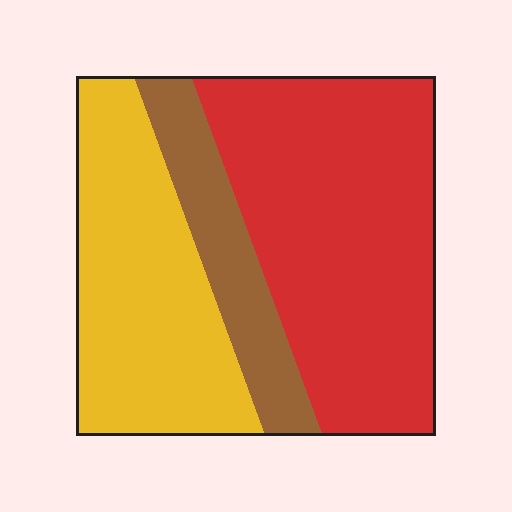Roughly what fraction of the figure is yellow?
Yellow covers around 35% of the figure.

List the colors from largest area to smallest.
From largest to smallest: red, yellow, brown.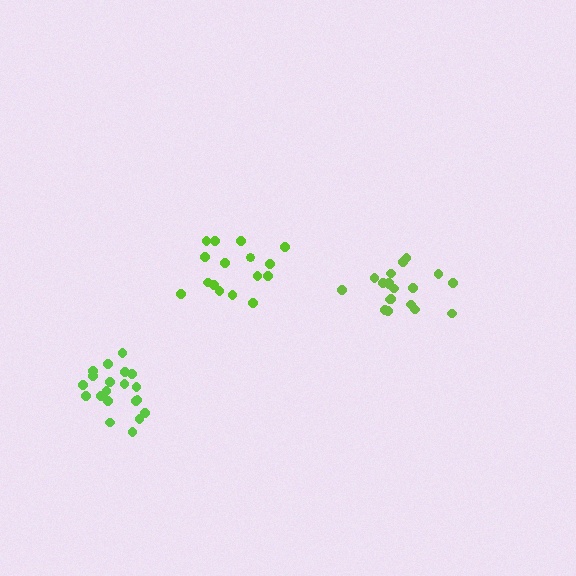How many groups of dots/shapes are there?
There are 3 groups.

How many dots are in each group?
Group 1: 19 dots, Group 2: 16 dots, Group 3: 20 dots (55 total).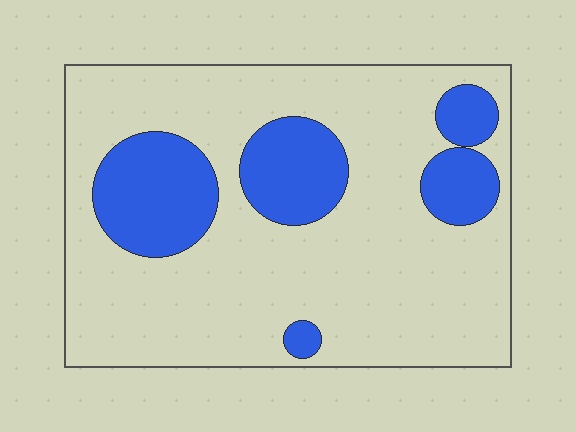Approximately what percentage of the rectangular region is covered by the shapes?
Approximately 25%.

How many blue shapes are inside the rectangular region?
5.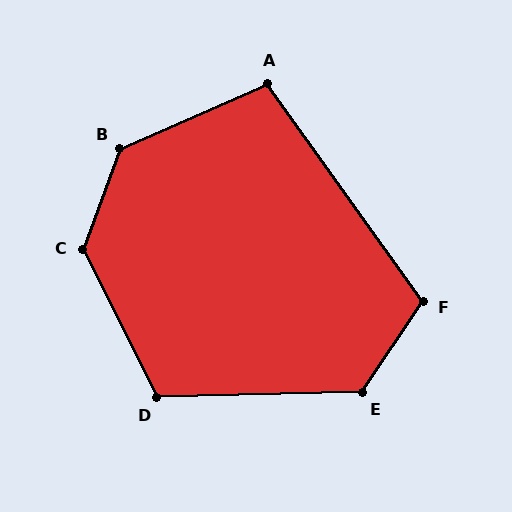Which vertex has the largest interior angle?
B, at approximately 134 degrees.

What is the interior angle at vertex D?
Approximately 115 degrees (obtuse).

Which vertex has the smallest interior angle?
A, at approximately 101 degrees.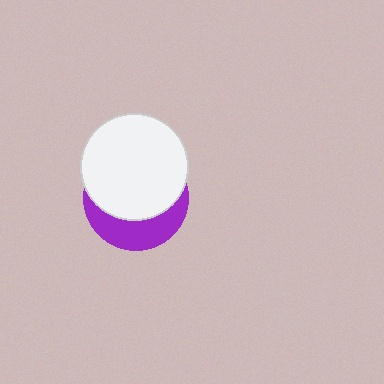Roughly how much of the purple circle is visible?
A small part of it is visible (roughly 35%).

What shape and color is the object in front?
The object in front is a white circle.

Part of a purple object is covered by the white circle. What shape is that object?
It is a circle.